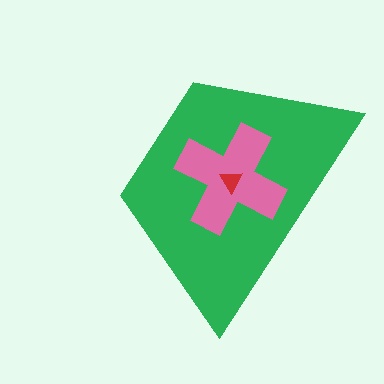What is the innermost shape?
The red triangle.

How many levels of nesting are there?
3.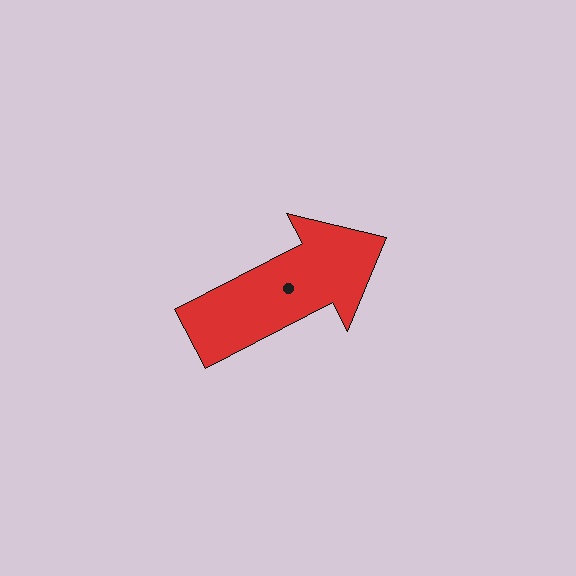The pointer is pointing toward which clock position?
Roughly 2 o'clock.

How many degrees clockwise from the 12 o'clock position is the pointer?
Approximately 63 degrees.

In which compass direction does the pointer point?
Northeast.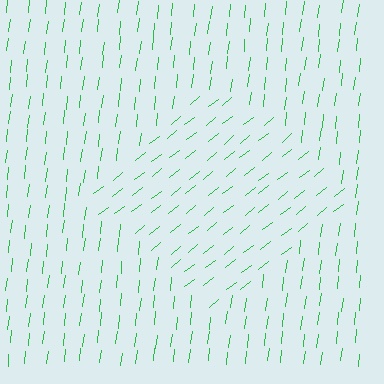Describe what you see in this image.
The image is filled with small green line segments. A diamond region in the image has lines oriented differently from the surrounding lines, creating a visible texture boundary.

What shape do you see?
I see a diamond.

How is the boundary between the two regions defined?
The boundary is defined purely by a change in line orientation (approximately 45 degrees difference). All lines are the same color and thickness.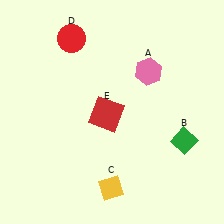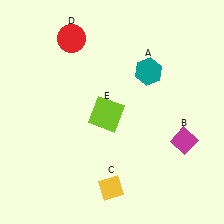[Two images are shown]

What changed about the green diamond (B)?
In Image 1, B is green. In Image 2, it changed to magenta.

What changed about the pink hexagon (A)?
In Image 1, A is pink. In Image 2, it changed to teal.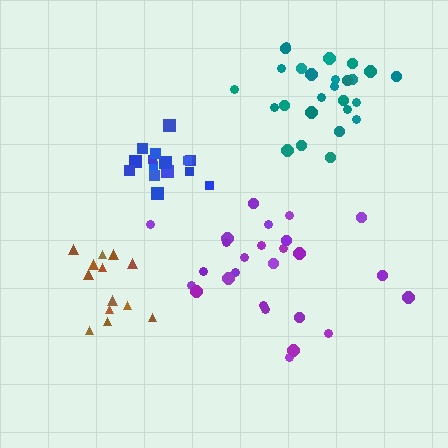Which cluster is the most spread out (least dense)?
Purple.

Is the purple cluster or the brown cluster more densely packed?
Brown.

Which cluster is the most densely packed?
Blue.